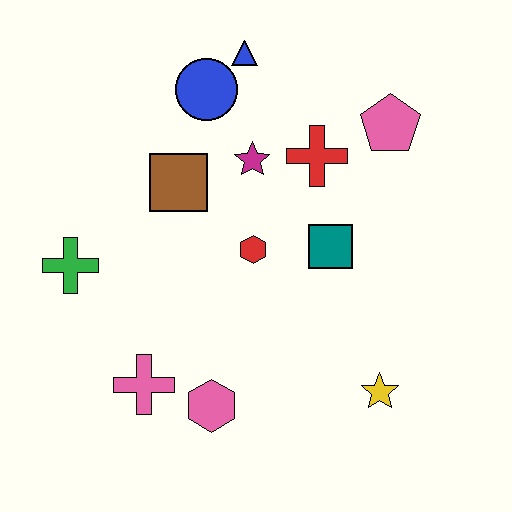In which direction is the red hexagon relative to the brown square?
The red hexagon is to the right of the brown square.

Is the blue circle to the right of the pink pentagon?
No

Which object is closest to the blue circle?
The blue triangle is closest to the blue circle.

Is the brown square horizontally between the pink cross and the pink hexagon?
Yes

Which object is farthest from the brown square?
The yellow star is farthest from the brown square.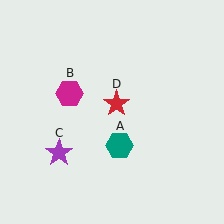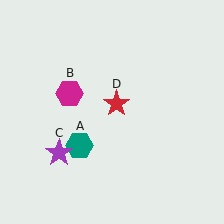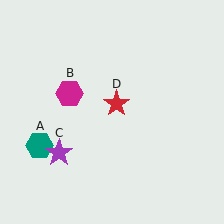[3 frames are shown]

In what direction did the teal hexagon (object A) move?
The teal hexagon (object A) moved left.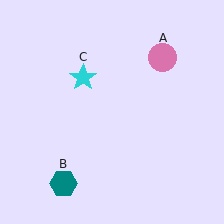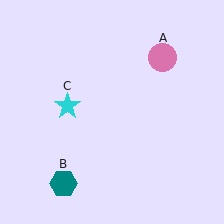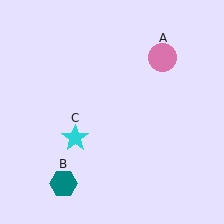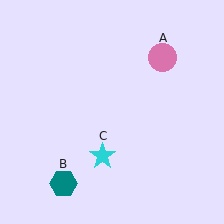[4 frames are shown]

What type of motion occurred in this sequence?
The cyan star (object C) rotated counterclockwise around the center of the scene.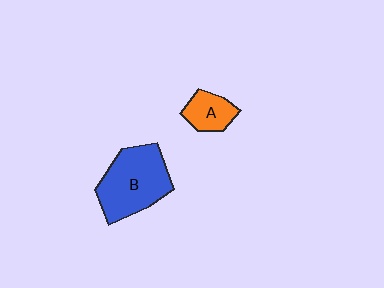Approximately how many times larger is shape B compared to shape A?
Approximately 2.4 times.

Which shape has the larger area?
Shape B (blue).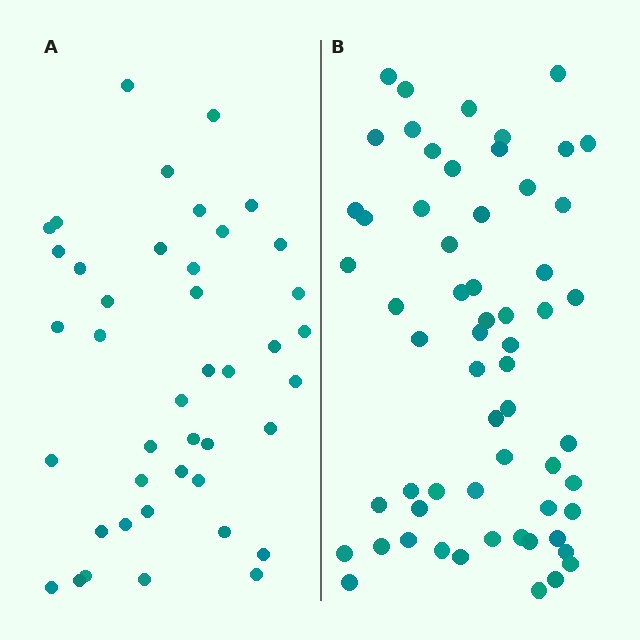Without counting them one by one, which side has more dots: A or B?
Region B (the right region) has more dots.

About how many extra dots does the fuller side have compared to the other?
Region B has approximately 20 more dots than region A.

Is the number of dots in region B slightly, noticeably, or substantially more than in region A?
Region B has noticeably more, but not dramatically so. The ratio is roughly 1.4 to 1.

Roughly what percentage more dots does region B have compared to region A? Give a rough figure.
About 45% more.